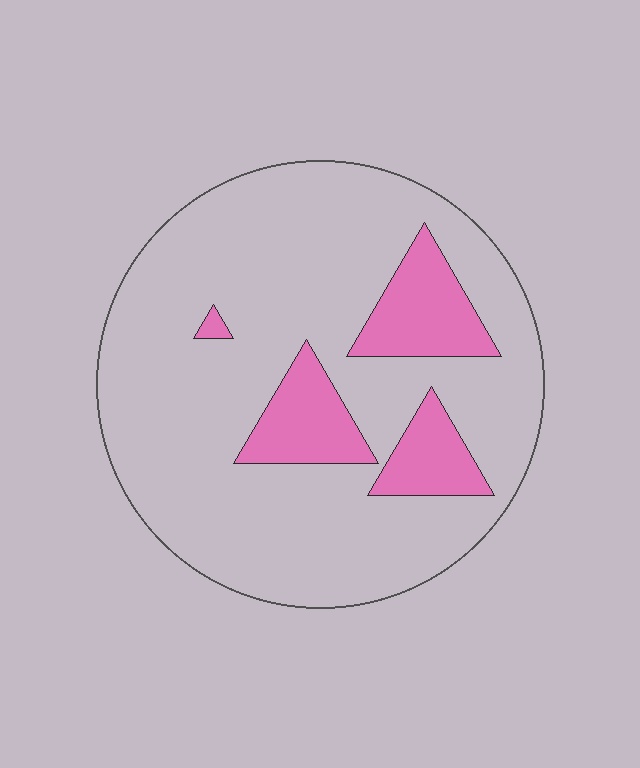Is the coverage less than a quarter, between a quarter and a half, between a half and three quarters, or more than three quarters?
Less than a quarter.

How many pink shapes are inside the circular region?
4.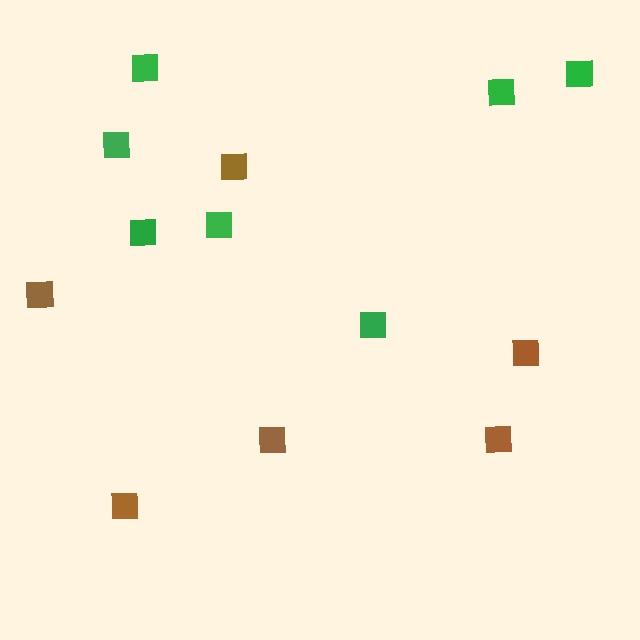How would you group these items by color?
There are 2 groups: one group of green squares (7) and one group of brown squares (6).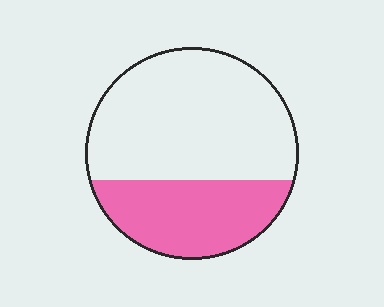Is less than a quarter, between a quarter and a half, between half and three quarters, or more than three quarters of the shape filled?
Between a quarter and a half.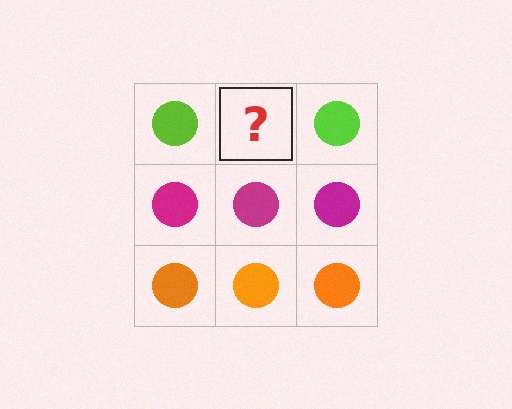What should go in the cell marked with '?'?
The missing cell should contain a lime circle.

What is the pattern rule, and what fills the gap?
The rule is that each row has a consistent color. The gap should be filled with a lime circle.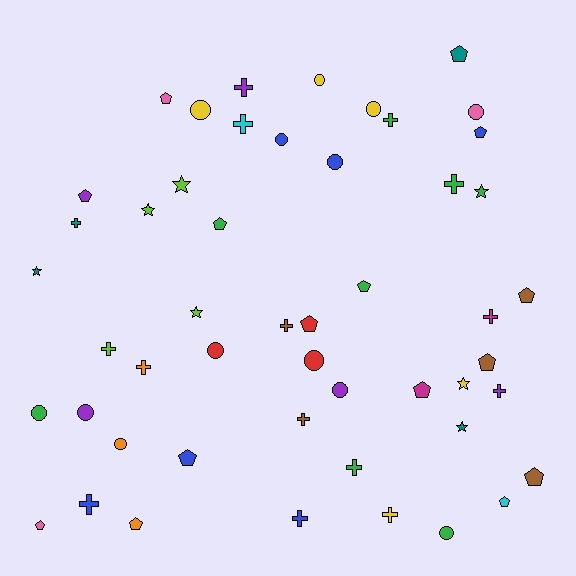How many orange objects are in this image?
There are 3 orange objects.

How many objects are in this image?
There are 50 objects.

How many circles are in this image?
There are 13 circles.